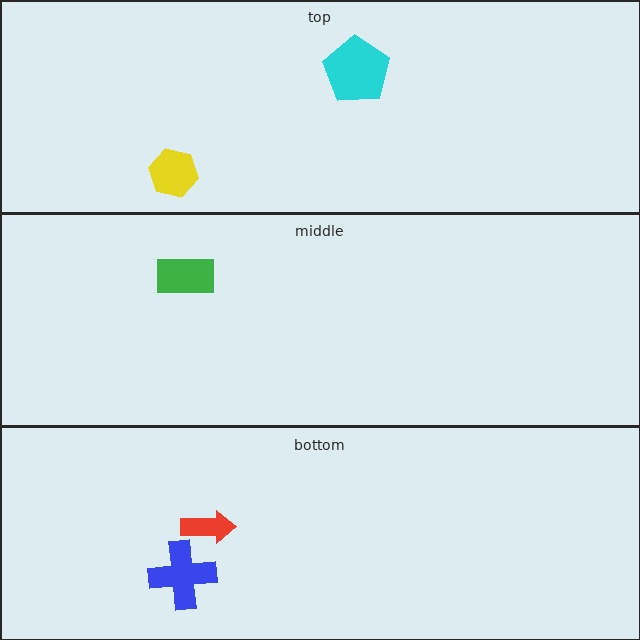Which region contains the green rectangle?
The middle region.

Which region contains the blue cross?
The bottom region.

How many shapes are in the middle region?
1.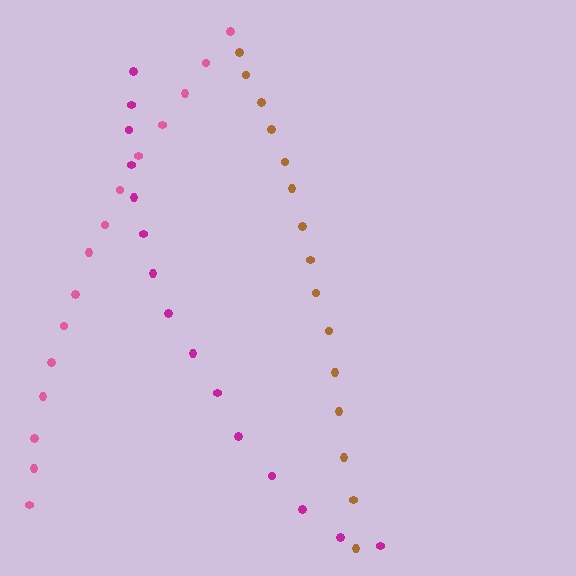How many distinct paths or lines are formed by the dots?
There are 3 distinct paths.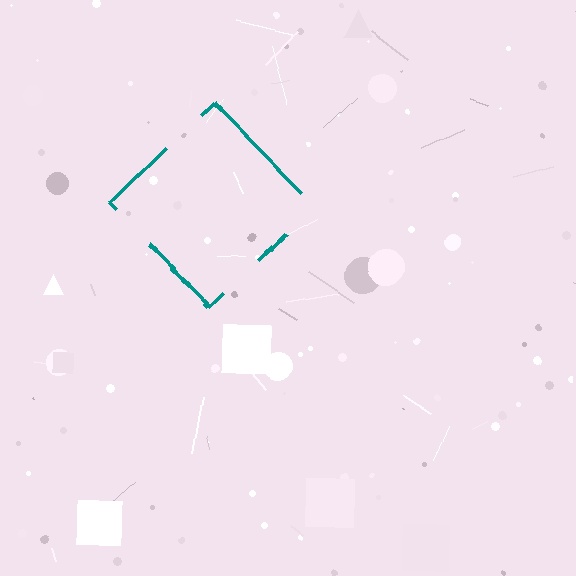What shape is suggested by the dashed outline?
The dashed outline suggests a diamond.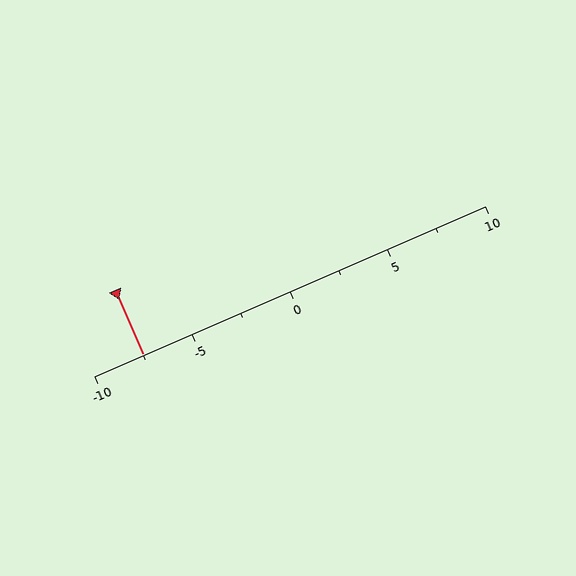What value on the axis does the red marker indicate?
The marker indicates approximately -7.5.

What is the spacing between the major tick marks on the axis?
The major ticks are spaced 5 apart.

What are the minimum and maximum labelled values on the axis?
The axis runs from -10 to 10.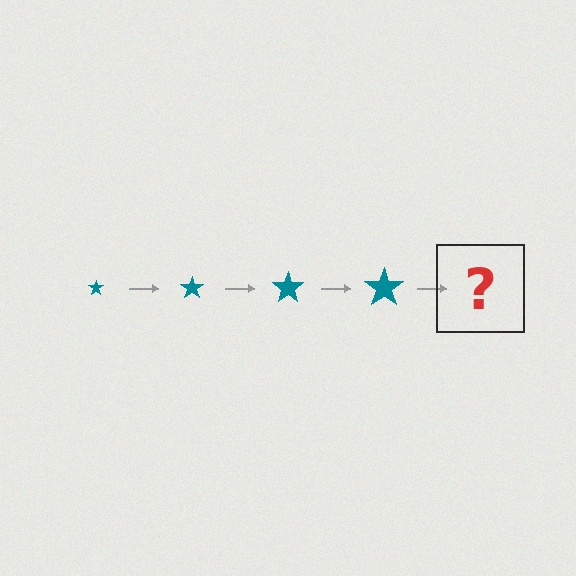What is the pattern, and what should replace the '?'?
The pattern is that the star gets progressively larger each step. The '?' should be a teal star, larger than the previous one.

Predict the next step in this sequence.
The next step is a teal star, larger than the previous one.